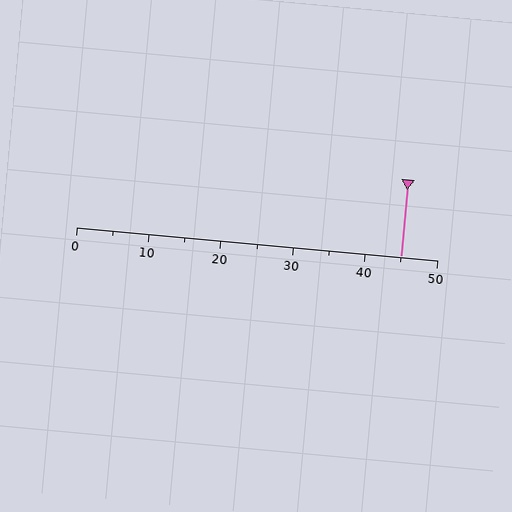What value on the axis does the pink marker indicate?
The marker indicates approximately 45.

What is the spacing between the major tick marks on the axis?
The major ticks are spaced 10 apart.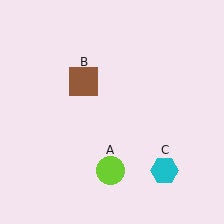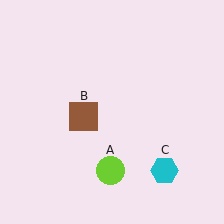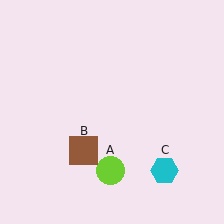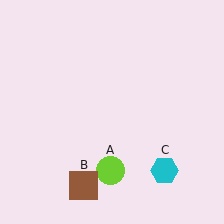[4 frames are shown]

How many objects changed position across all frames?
1 object changed position: brown square (object B).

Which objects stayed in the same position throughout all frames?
Lime circle (object A) and cyan hexagon (object C) remained stationary.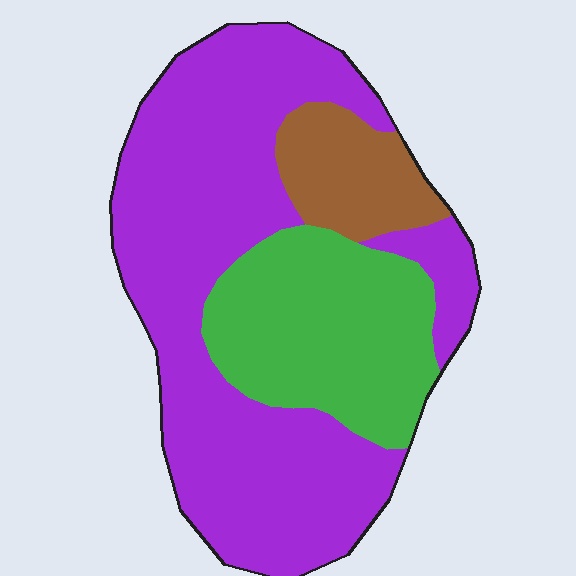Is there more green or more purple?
Purple.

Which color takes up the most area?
Purple, at roughly 60%.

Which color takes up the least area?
Brown, at roughly 10%.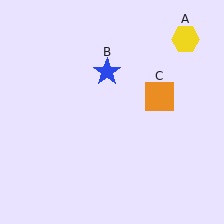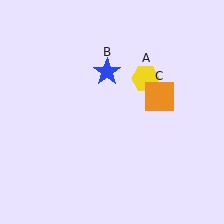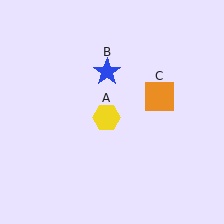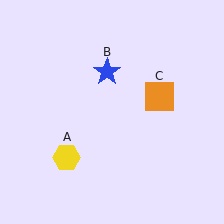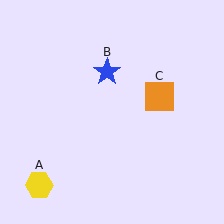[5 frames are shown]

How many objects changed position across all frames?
1 object changed position: yellow hexagon (object A).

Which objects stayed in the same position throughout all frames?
Blue star (object B) and orange square (object C) remained stationary.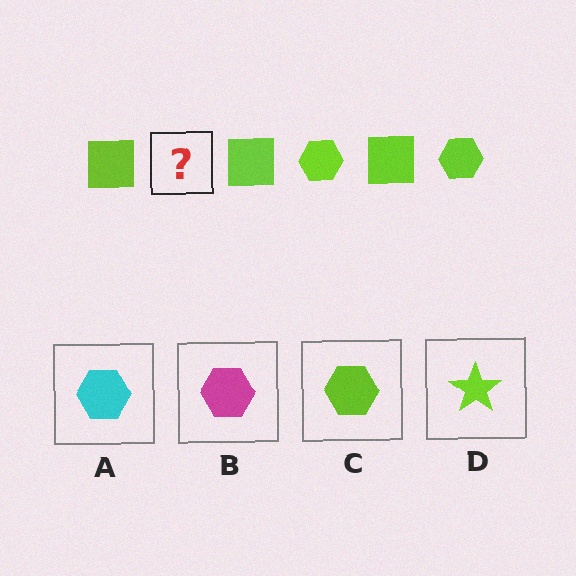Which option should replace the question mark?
Option C.